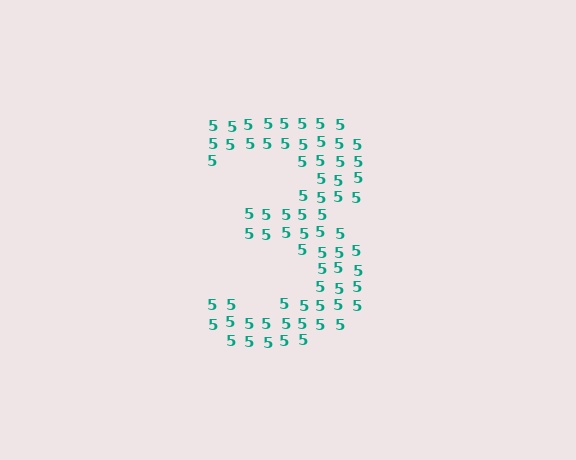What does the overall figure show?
The overall figure shows the digit 3.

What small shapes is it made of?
It is made of small digit 5's.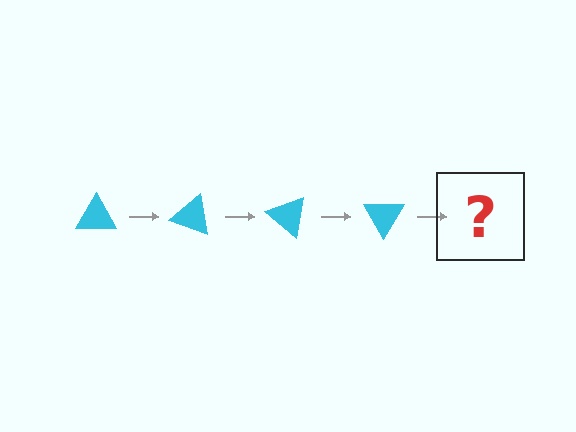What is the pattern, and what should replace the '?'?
The pattern is that the triangle rotates 20 degrees each step. The '?' should be a cyan triangle rotated 80 degrees.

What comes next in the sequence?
The next element should be a cyan triangle rotated 80 degrees.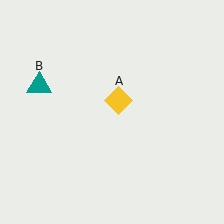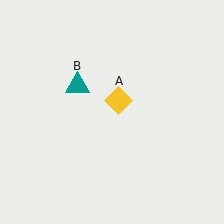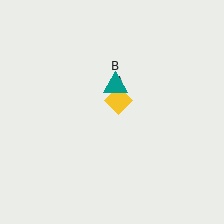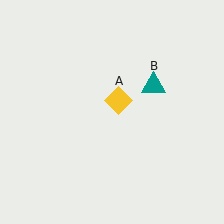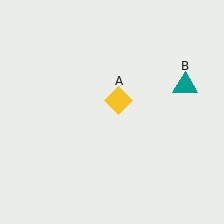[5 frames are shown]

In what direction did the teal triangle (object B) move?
The teal triangle (object B) moved right.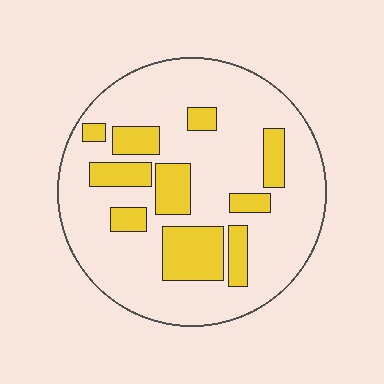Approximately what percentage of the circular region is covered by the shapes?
Approximately 25%.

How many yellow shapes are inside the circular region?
10.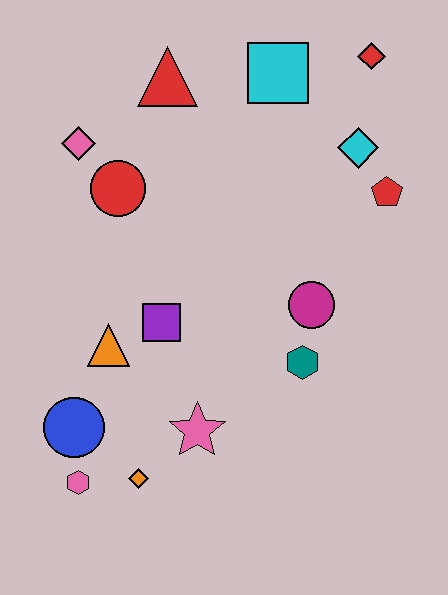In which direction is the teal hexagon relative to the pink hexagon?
The teal hexagon is to the right of the pink hexagon.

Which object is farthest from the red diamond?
The pink hexagon is farthest from the red diamond.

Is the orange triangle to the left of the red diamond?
Yes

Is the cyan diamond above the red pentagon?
Yes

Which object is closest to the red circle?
The pink diamond is closest to the red circle.